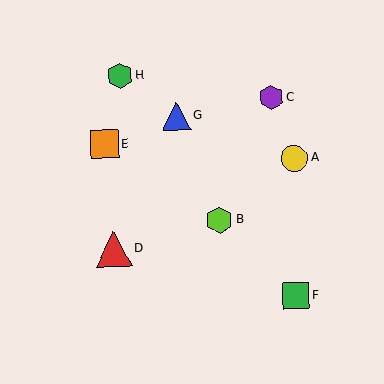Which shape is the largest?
The red triangle (labeled D) is the largest.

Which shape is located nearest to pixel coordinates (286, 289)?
The green square (labeled F) at (296, 296) is nearest to that location.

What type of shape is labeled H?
Shape H is a green hexagon.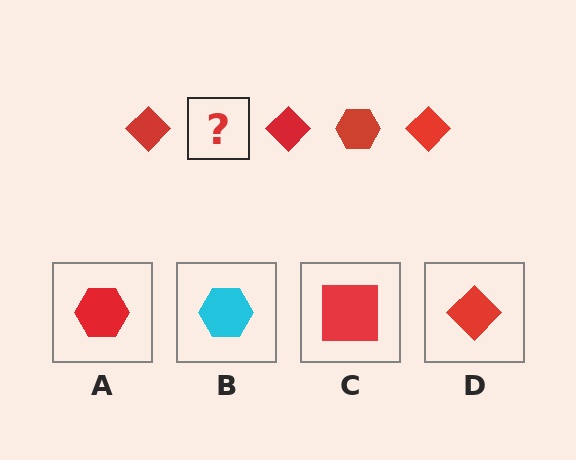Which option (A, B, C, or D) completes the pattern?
A.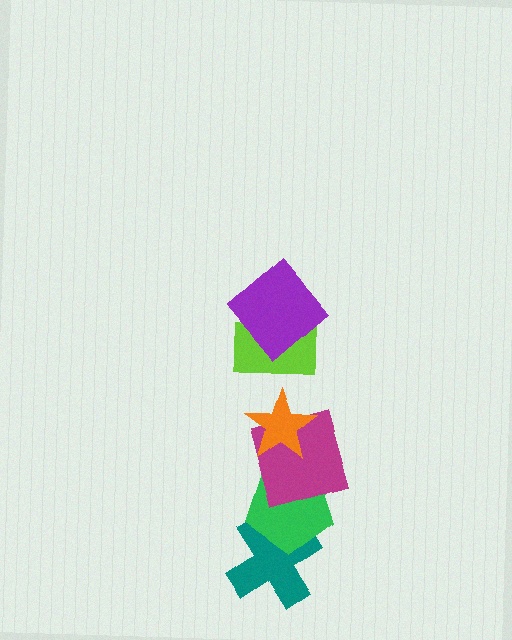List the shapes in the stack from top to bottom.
From top to bottom: the purple diamond, the lime rectangle, the orange star, the magenta square, the green pentagon, the teal cross.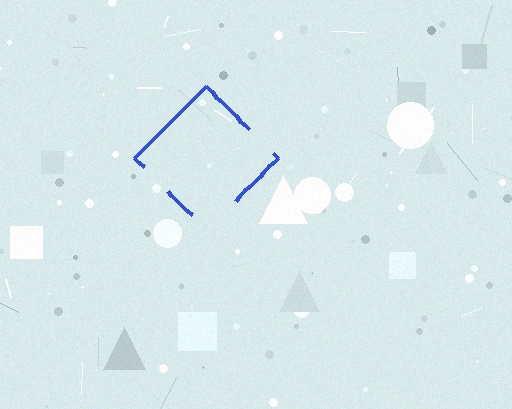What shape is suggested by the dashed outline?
The dashed outline suggests a diamond.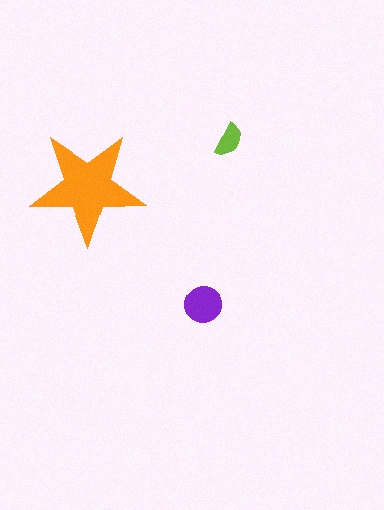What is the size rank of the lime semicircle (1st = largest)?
3rd.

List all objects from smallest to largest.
The lime semicircle, the purple circle, the orange star.